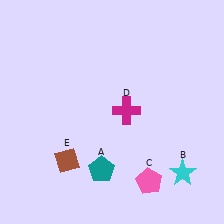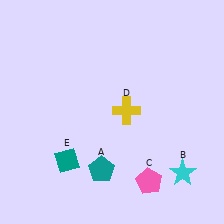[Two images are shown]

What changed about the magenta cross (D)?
In Image 1, D is magenta. In Image 2, it changed to yellow.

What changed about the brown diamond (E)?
In Image 1, E is brown. In Image 2, it changed to teal.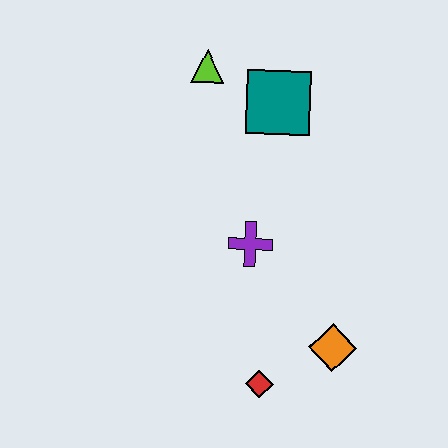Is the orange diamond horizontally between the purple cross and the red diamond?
No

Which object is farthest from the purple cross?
The lime triangle is farthest from the purple cross.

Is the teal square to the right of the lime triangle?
Yes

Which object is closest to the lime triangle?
The teal square is closest to the lime triangle.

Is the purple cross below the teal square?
Yes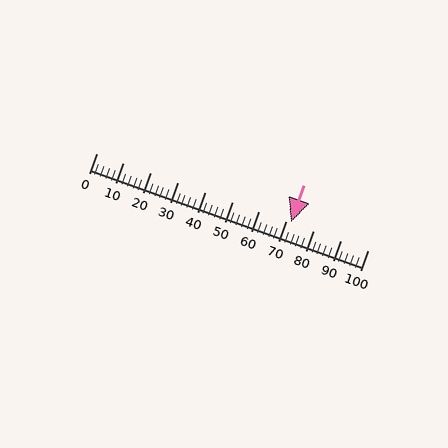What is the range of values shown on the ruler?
The ruler shows values from 0 to 100.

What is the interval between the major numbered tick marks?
The major tick marks are spaced 10 units apart.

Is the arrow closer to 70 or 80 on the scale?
The arrow is closer to 70.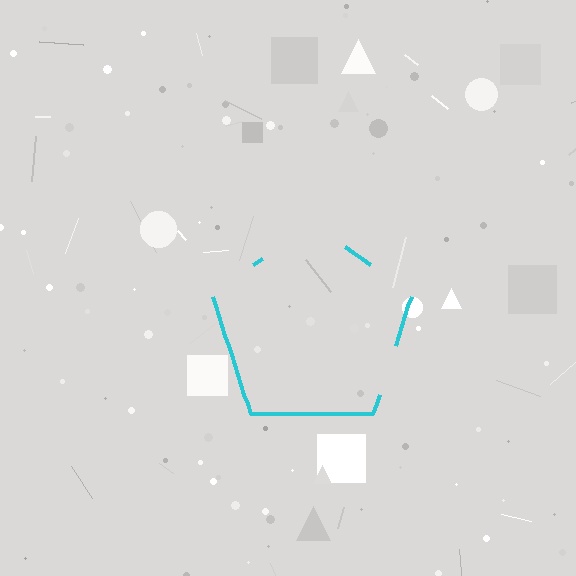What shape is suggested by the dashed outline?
The dashed outline suggests a pentagon.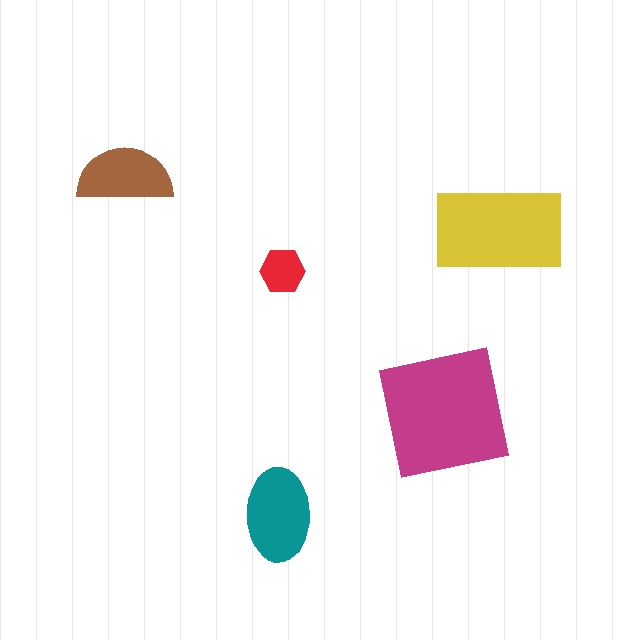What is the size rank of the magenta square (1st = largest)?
1st.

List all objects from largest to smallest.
The magenta square, the yellow rectangle, the teal ellipse, the brown semicircle, the red hexagon.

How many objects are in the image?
There are 5 objects in the image.